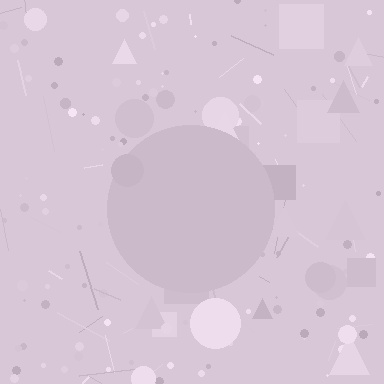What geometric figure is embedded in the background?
A circle is embedded in the background.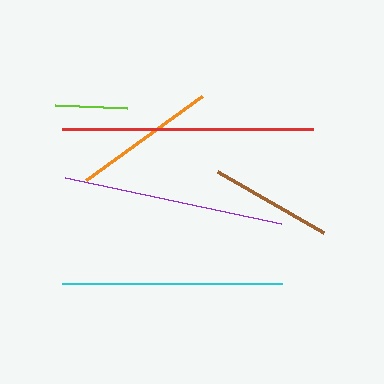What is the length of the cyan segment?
The cyan segment is approximately 220 pixels long.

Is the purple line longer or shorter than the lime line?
The purple line is longer than the lime line.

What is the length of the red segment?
The red segment is approximately 251 pixels long.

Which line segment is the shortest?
The lime line is the shortest at approximately 72 pixels.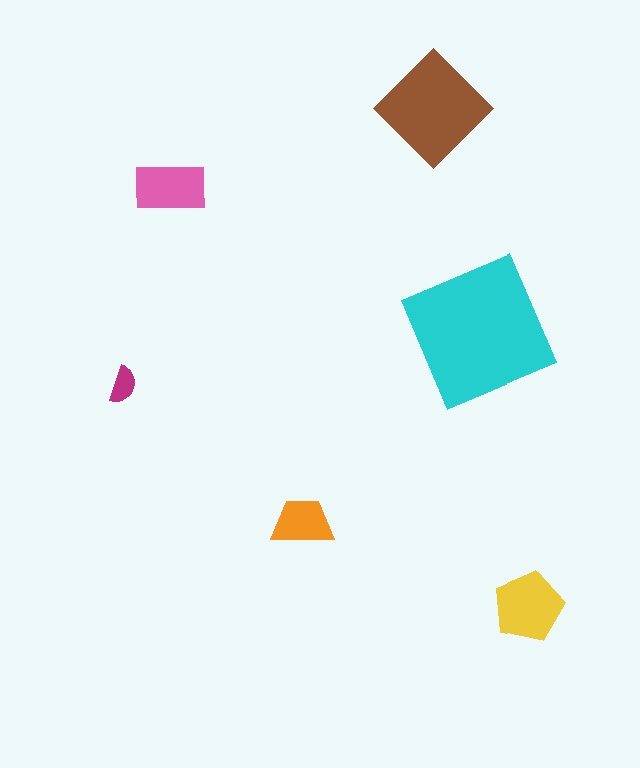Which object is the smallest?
The magenta semicircle.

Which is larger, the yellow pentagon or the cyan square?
The cyan square.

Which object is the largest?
The cyan square.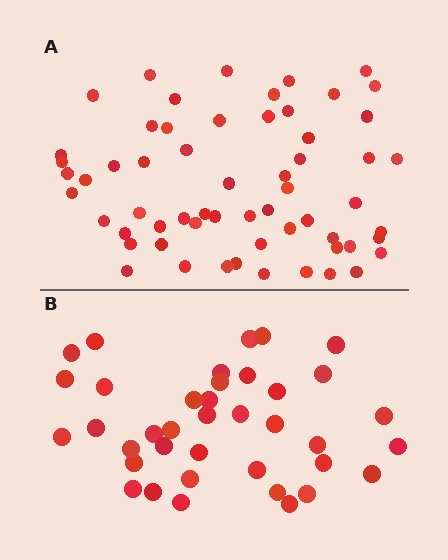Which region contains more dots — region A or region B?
Region A (the top region) has more dots.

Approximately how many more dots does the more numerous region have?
Region A has approximately 20 more dots than region B.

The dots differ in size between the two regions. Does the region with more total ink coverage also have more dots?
No. Region B has more total ink coverage because its dots are larger, but region A actually contains more individual dots. Total area can be misleading — the number of items is what matters here.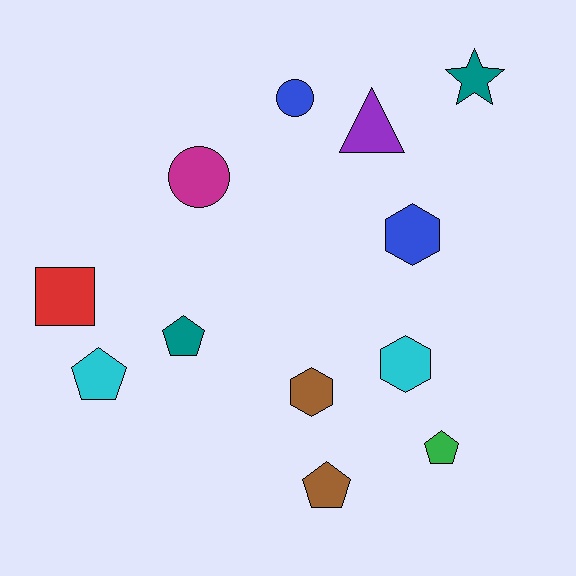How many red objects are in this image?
There is 1 red object.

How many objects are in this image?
There are 12 objects.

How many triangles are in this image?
There is 1 triangle.